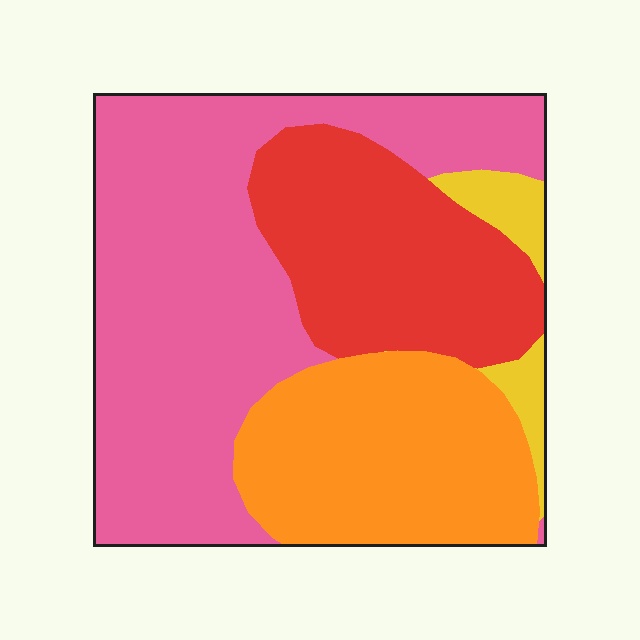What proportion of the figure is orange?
Orange takes up less than a quarter of the figure.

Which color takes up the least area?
Yellow, at roughly 5%.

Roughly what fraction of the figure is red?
Red takes up between a sixth and a third of the figure.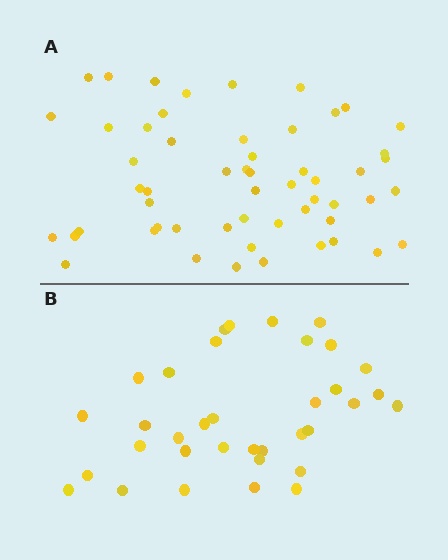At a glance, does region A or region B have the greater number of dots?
Region A (the top region) has more dots.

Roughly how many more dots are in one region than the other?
Region A has approximately 20 more dots than region B.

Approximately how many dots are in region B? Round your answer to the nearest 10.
About 40 dots. (The exact count is 35, which rounds to 40.)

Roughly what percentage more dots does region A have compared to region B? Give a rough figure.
About 55% more.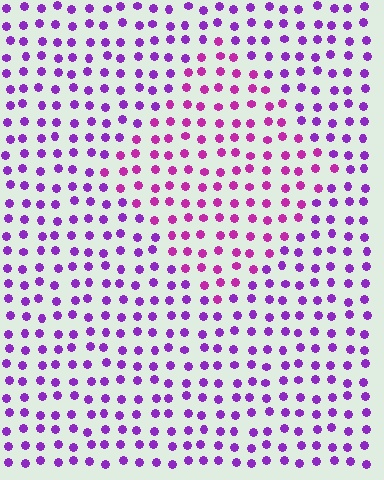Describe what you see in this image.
The image is filled with small purple elements in a uniform arrangement. A diamond-shaped region is visible where the elements are tinted to a slightly different hue, forming a subtle color boundary.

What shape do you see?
I see a diamond.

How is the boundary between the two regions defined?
The boundary is defined purely by a slight shift in hue (about 30 degrees). Spacing, size, and orientation are identical on both sides.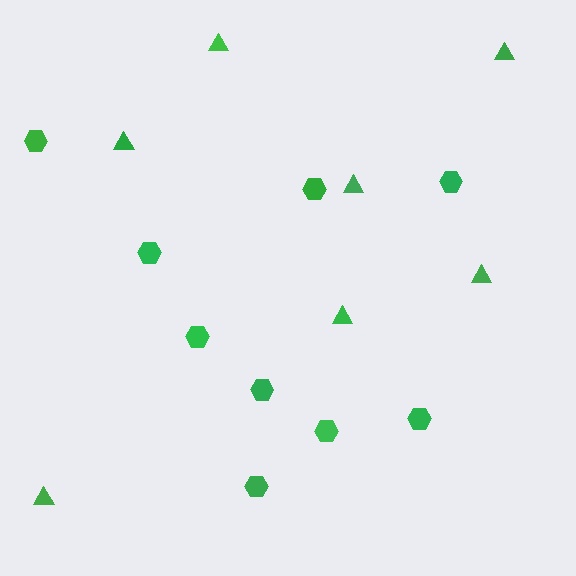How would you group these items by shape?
There are 2 groups: one group of triangles (7) and one group of hexagons (9).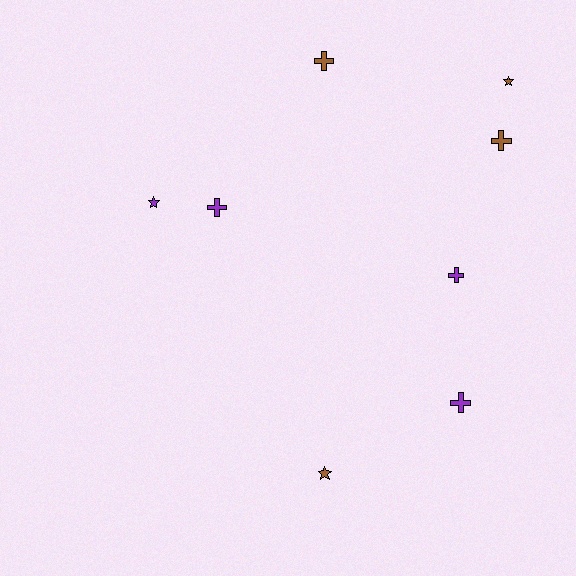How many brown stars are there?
There are 2 brown stars.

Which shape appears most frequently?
Cross, with 5 objects.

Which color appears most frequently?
Purple, with 4 objects.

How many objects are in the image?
There are 8 objects.